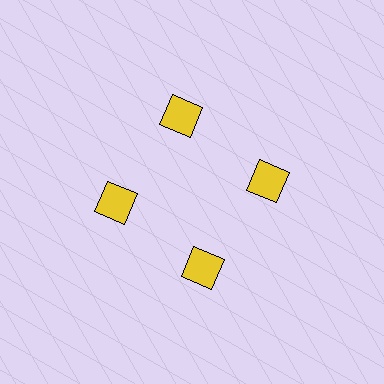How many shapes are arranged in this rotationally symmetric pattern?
There are 4 shapes, arranged in 4 groups of 1.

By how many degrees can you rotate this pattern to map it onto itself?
The pattern maps onto itself every 90 degrees of rotation.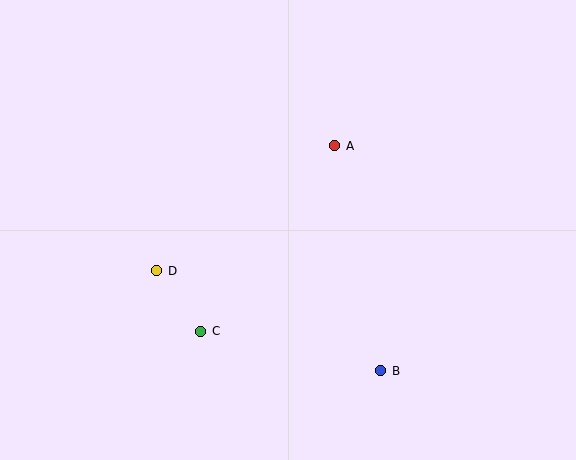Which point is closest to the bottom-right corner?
Point B is closest to the bottom-right corner.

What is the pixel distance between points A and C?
The distance between A and C is 229 pixels.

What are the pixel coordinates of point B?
Point B is at (381, 371).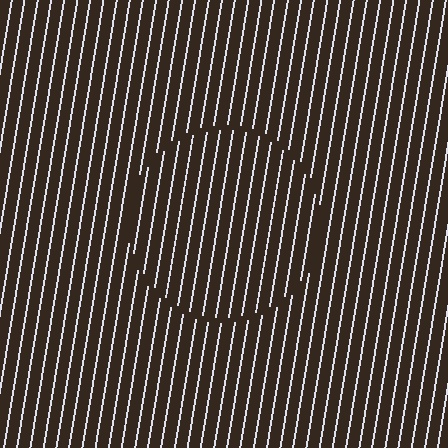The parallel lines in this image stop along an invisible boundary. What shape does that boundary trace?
An illusory circle. The interior of the shape contains the same grating, shifted by half a period — the contour is defined by the phase discontinuity where line-ends from the inner and outer gratings abut.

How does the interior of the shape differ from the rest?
The interior of the shape contains the same grating, shifted by half a period — the contour is defined by the phase discontinuity where line-ends from the inner and outer gratings abut.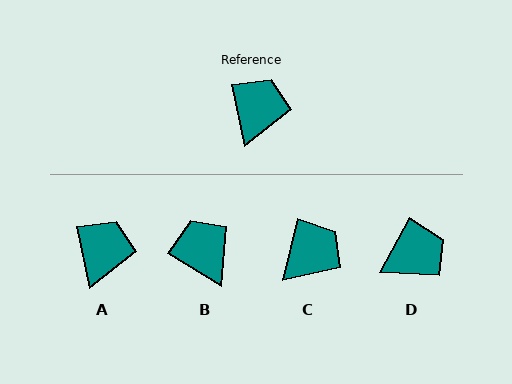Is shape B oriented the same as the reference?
No, it is off by about 48 degrees.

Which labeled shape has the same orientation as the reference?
A.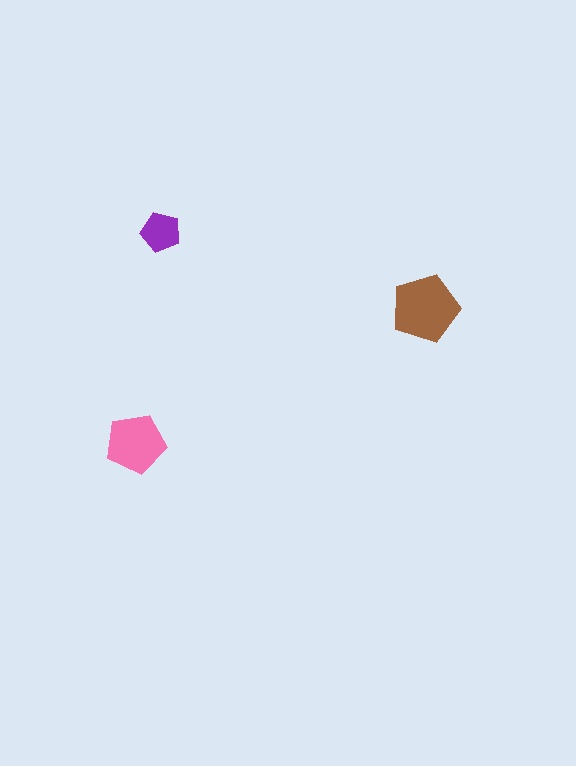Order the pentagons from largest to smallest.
the brown one, the pink one, the purple one.